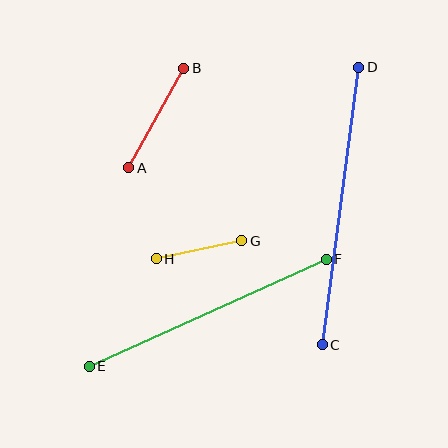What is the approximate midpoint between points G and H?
The midpoint is at approximately (199, 250) pixels.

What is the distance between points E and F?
The distance is approximately 260 pixels.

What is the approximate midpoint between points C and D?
The midpoint is at approximately (340, 206) pixels.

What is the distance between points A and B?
The distance is approximately 114 pixels.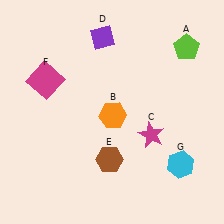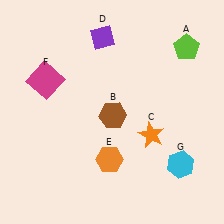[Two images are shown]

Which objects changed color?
B changed from orange to brown. C changed from magenta to orange. E changed from brown to orange.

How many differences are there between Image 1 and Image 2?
There are 3 differences between the two images.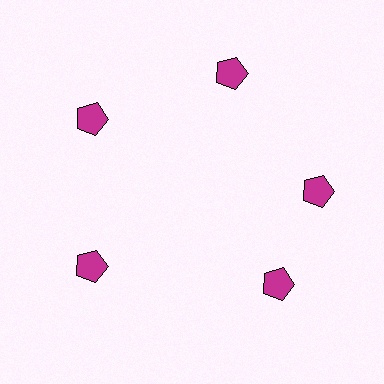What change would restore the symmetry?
The symmetry would be restored by rotating it back into even spacing with its neighbors so that all 5 pentagons sit at equal angles and equal distance from the center.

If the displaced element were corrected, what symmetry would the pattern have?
It would have 5-fold rotational symmetry — the pattern would map onto itself every 72 degrees.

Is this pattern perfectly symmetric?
No. The 5 magenta pentagons are arranged in a ring, but one element near the 5 o'clock position is rotated out of alignment along the ring, breaking the 5-fold rotational symmetry.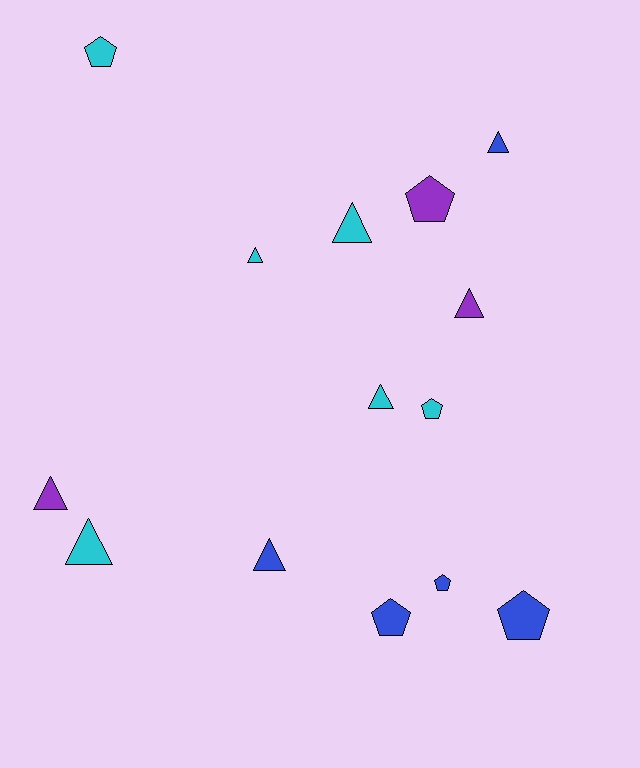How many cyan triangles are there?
There are 4 cyan triangles.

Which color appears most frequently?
Cyan, with 6 objects.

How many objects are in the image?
There are 14 objects.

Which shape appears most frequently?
Triangle, with 8 objects.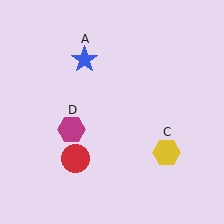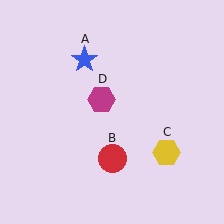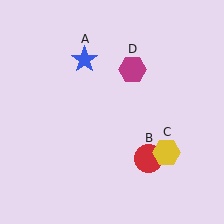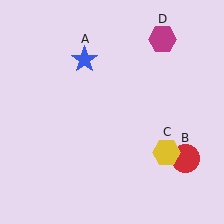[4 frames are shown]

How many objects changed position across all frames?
2 objects changed position: red circle (object B), magenta hexagon (object D).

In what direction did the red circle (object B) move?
The red circle (object B) moved right.